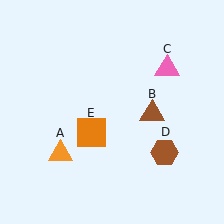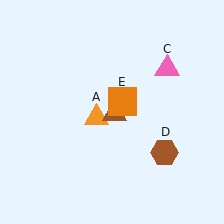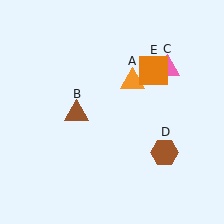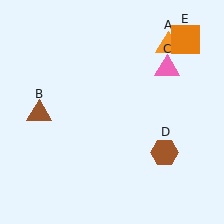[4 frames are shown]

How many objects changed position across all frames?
3 objects changed position: orange triangle (object A), brown triangle (object B), orange square (object E).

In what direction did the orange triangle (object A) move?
The orange triangle (object A) moved up and to the right.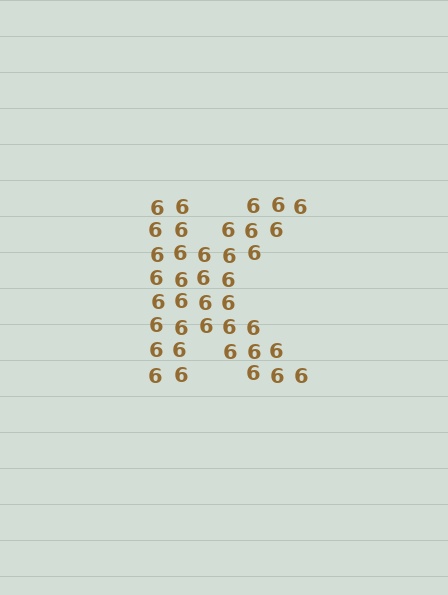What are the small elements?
The small elements are digit 6's.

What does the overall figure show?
The overall figure shows the letter K.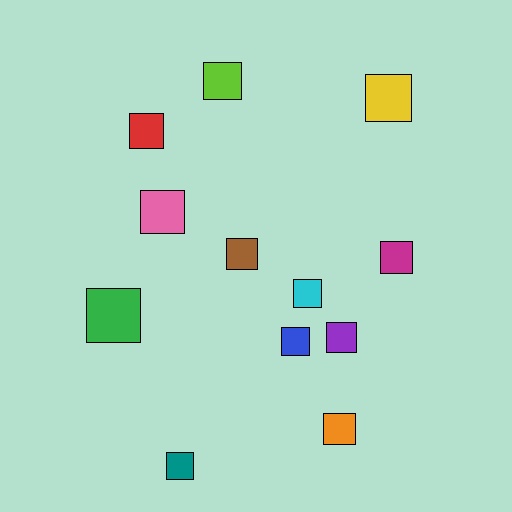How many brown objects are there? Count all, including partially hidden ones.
There is 1 brown object.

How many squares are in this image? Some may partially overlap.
There are 12 squares.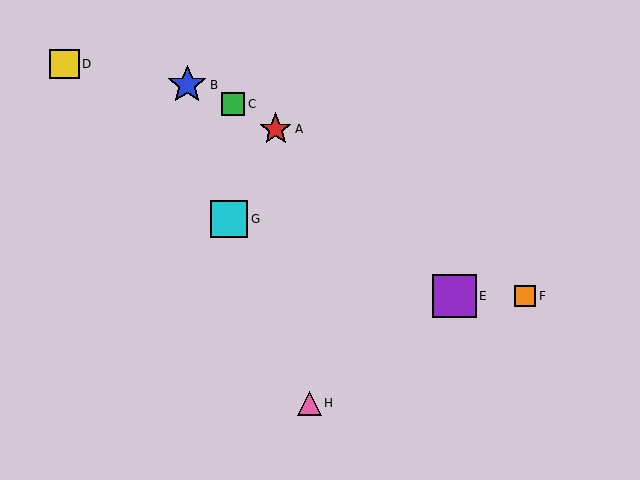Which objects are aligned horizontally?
Objects E, F are aligned horizontally.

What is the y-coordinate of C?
Object C is at y≈104.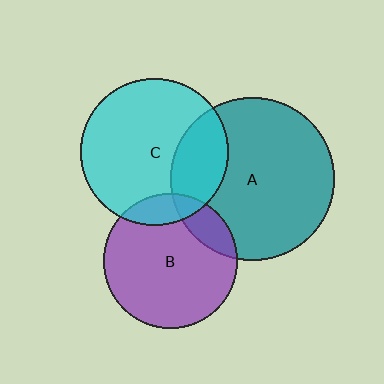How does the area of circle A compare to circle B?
Approximately 1.5 times.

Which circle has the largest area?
Circle A (teal).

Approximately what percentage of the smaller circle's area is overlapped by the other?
Approximately 25%.